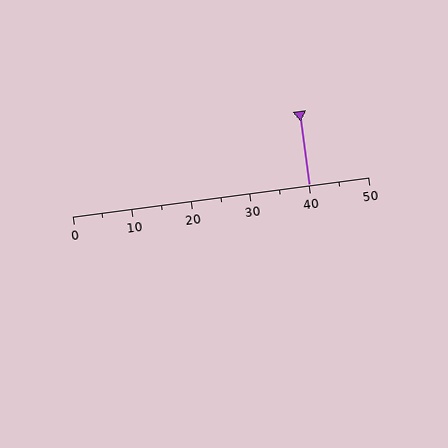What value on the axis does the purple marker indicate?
The marker indicates approximately 40.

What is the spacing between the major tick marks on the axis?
The major ticks are spaced 10 apart.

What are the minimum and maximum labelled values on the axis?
The axis runs from 0 to 50.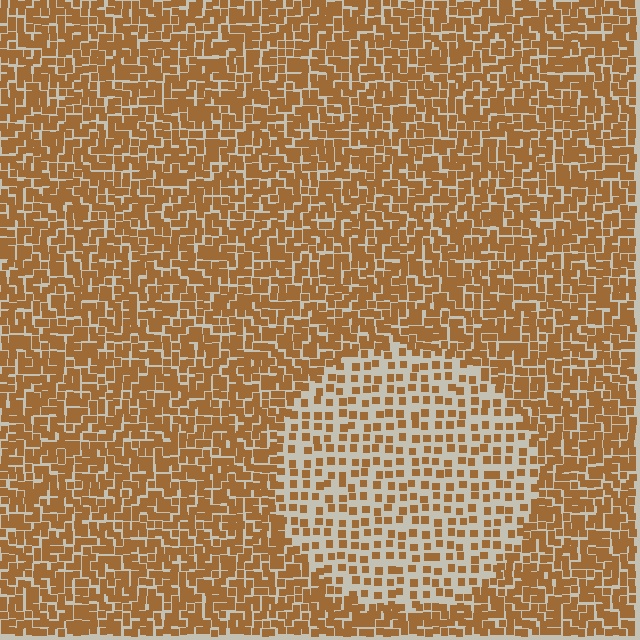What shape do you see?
I see a circle.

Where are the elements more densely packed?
The elements are more densely packed outside the circle boundary.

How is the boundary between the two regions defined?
The boundary is defined by a change in element density (approximately 2.2x ratio). All elements are the same color, size, and shape.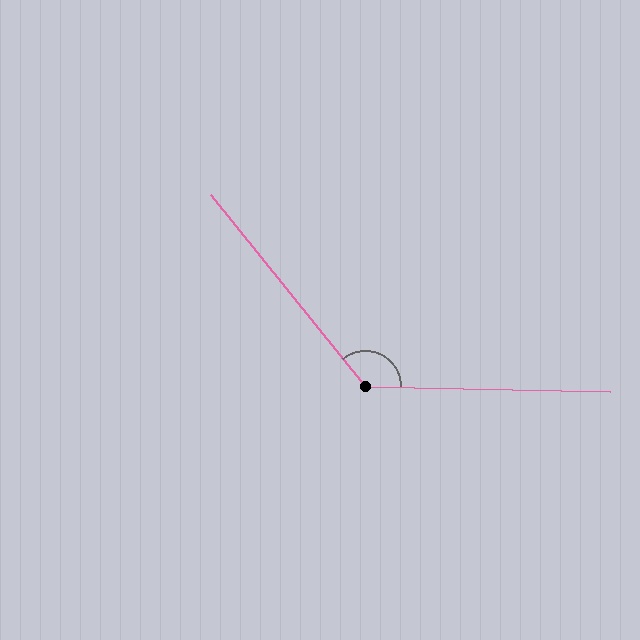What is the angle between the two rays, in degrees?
Approximately 130 degrees.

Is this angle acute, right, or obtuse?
It is obtuse.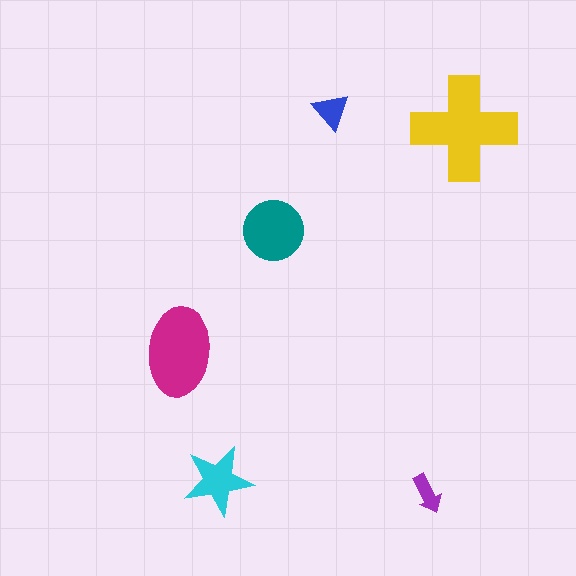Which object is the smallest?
The purple arrow.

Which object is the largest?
The yellow cross.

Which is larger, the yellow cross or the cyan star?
The yellow cross.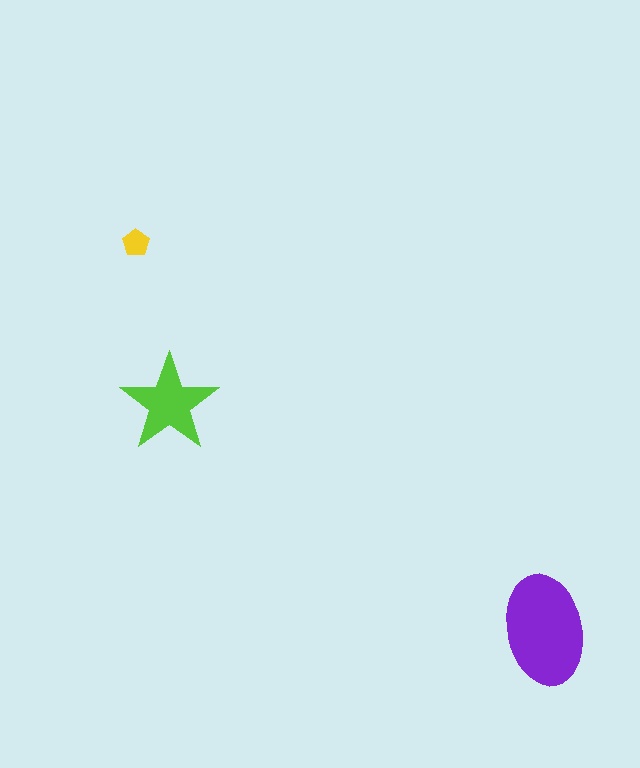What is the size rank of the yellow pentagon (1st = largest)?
3rd.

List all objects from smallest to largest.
The yellow pentagon, the lime star, the purple ellipse.